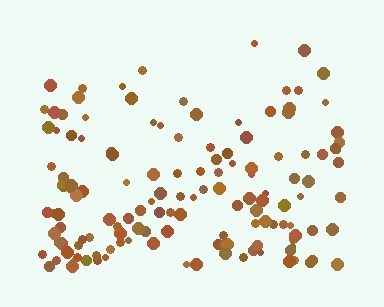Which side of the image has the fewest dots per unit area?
The top.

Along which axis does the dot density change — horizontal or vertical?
Vertical.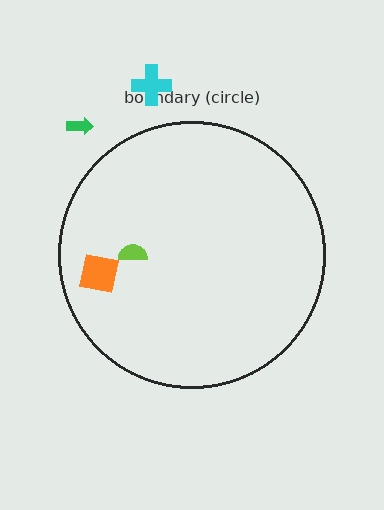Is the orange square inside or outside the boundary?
Inside.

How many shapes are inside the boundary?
2 inside, 2 outside.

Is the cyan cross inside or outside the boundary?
Outside.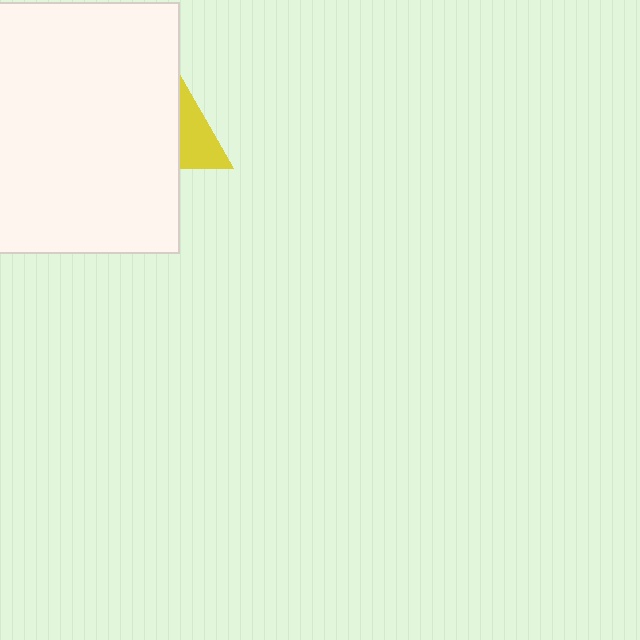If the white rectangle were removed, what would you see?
You would see the complete yellow triangle.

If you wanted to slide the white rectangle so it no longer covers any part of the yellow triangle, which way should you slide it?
Slide it left — that is the most direct way to separate the two shapes.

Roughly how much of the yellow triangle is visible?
A small part of it is visible (roughly 32%).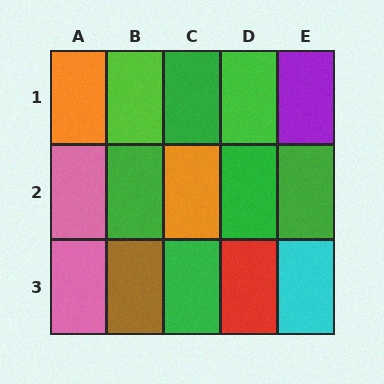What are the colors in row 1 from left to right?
Orange, lime, green, green, purple.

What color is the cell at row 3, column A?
Pink.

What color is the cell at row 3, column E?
Cyan.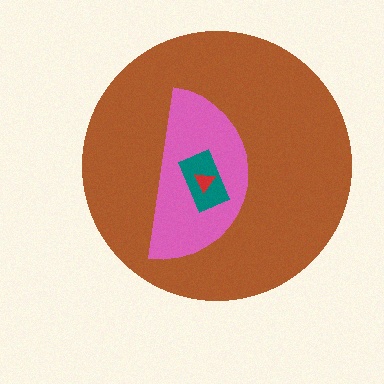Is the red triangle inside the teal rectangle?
Yes.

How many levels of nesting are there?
4.